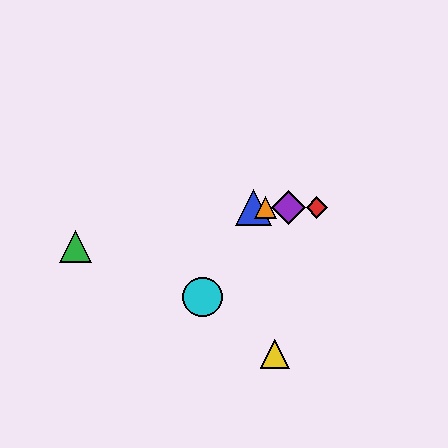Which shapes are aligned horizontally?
The red diamond, the blue triangle, the purple diamond, the orange triangle are aligned horizontally.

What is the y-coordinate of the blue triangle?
The blue triangle is at y≈208.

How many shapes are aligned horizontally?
4 shapes (the red diamond, the blue triangle, the purple diamond, the orange triangle) are aligned horizontally.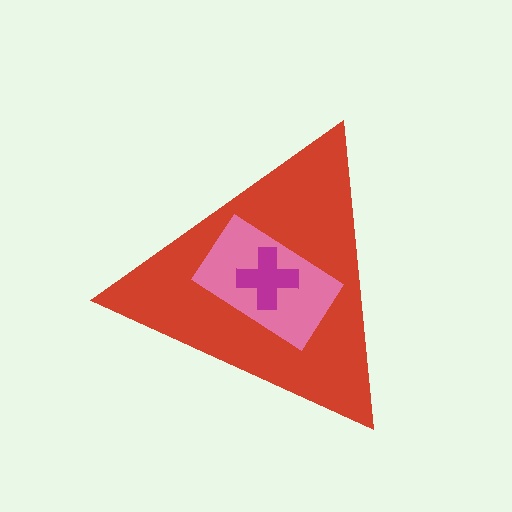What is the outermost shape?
The red triangle.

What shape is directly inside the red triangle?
The pink rectangle.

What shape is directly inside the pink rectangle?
The magenta cross.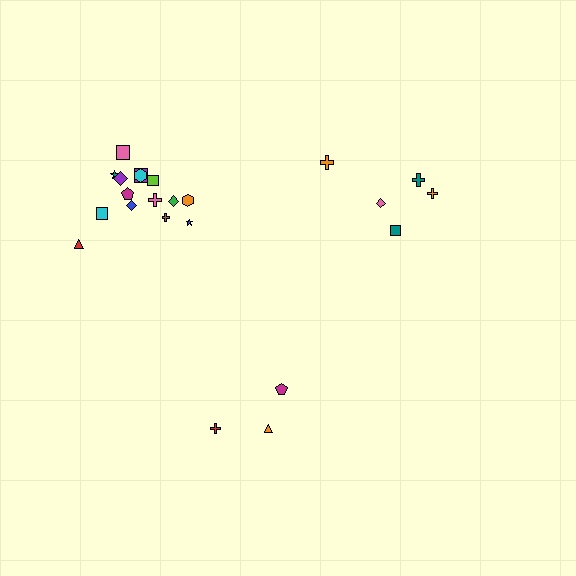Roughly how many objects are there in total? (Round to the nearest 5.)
Roughly 25 objects in total.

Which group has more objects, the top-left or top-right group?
The top-left group.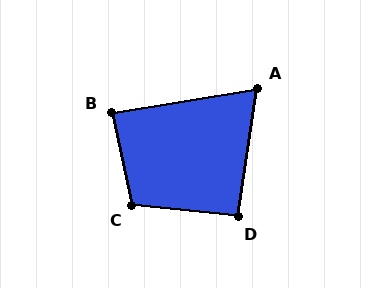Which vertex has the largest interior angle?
C, at approximately 108 degrees.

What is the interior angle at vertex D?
Approximately 92 degrees (approximately right).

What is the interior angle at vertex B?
Approximately 88 degrees (approximately right).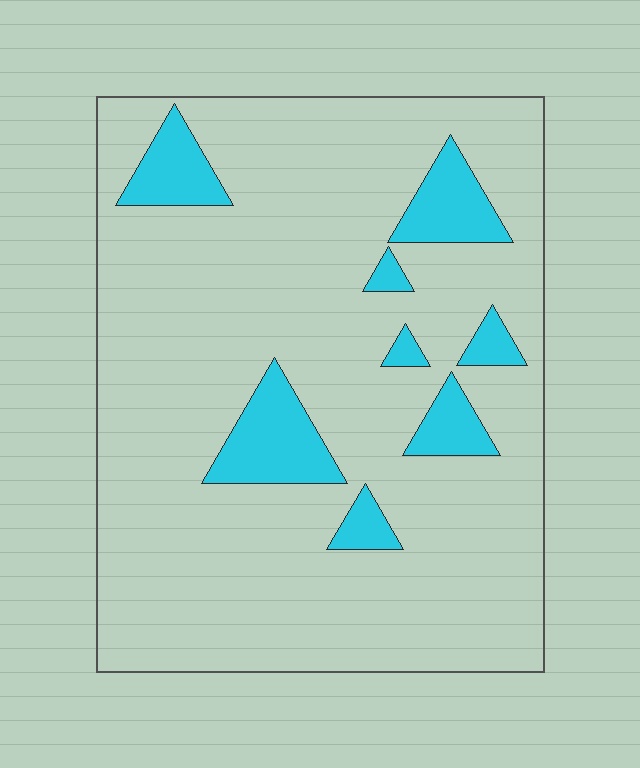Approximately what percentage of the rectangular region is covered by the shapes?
Approximately 15%.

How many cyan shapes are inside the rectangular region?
8.